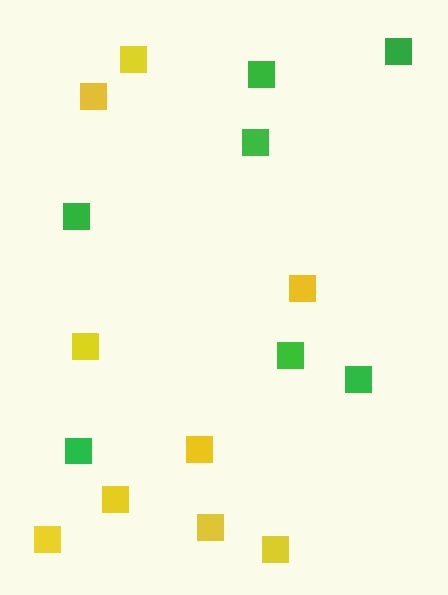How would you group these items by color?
There are 2 groups: one group of yellow squares (9) and one group of green squares (7).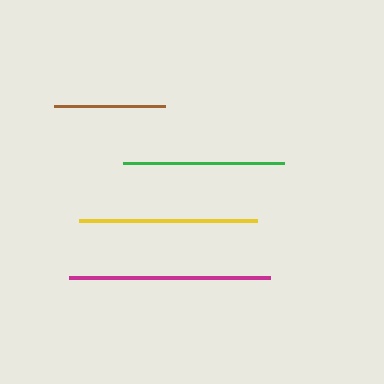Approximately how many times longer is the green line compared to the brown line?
The green line is approximately 1.4 times the length of the brown line.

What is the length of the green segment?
The green segment is approximately 162 pixels long.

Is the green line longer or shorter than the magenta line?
The magenta line is longer than the green line.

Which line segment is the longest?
The magenta line is the longest at approximately 201 pixels.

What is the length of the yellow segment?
The yellow segment is approximately 178 pixels long.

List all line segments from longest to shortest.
From longest to shortest: magenta, yellow, green, brown.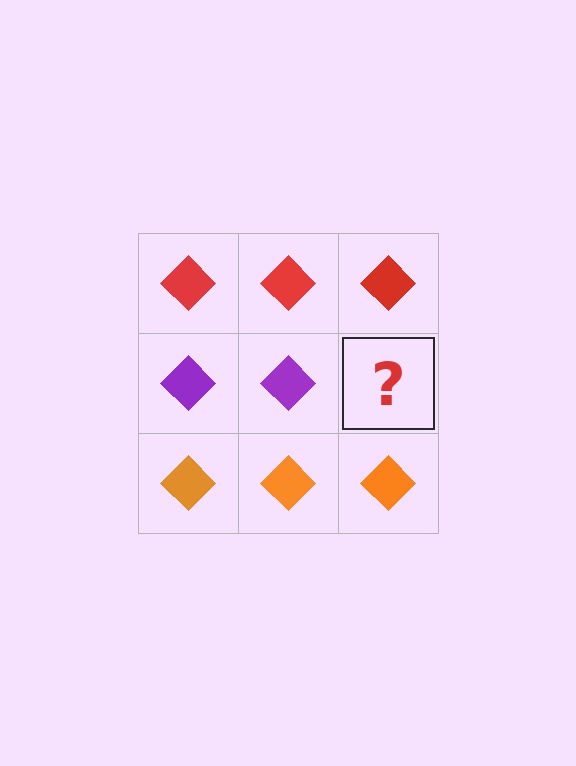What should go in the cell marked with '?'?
The missing cell should contain a purple diamond.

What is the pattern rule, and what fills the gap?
The rule is that each row has a consistent color. The gap should be filled with a purple diamond.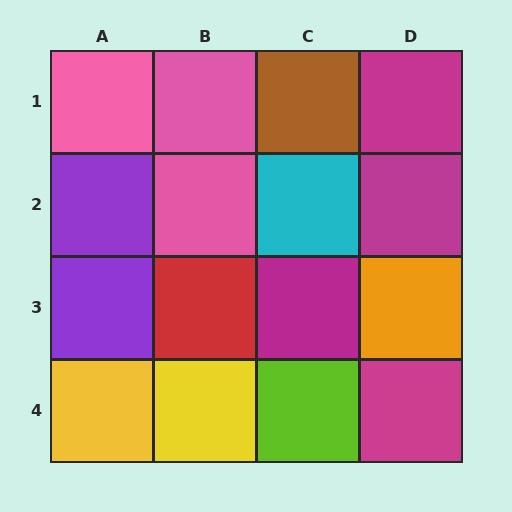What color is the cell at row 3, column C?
Magenta.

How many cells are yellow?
2 cells are yellow.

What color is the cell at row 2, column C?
Cyan.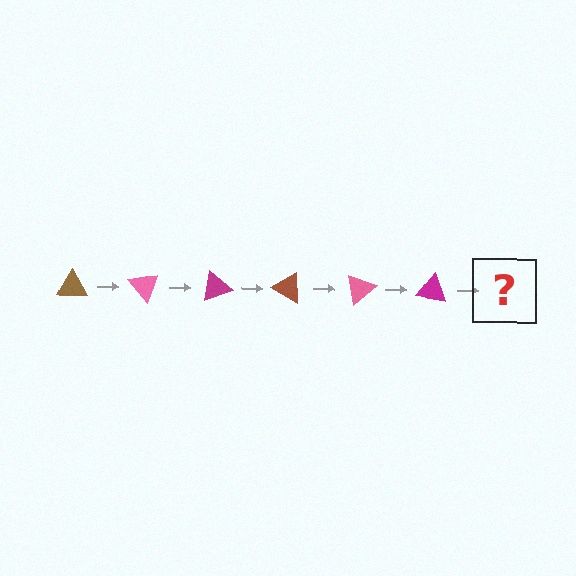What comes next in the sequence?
The next element should be a brown triangle, rotated 300 degrees from the start.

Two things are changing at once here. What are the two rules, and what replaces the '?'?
The two rules are that it rotates 50 degrees each step and the color cycles through brown, pink, and magenta. The '?' should be a brown triangle, rotated 300 degrees from the start.